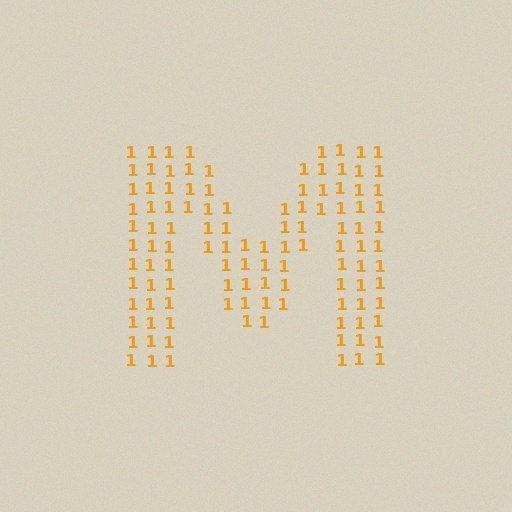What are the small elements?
The small elements are digit 1's.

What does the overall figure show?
The overall figure shows the letter M.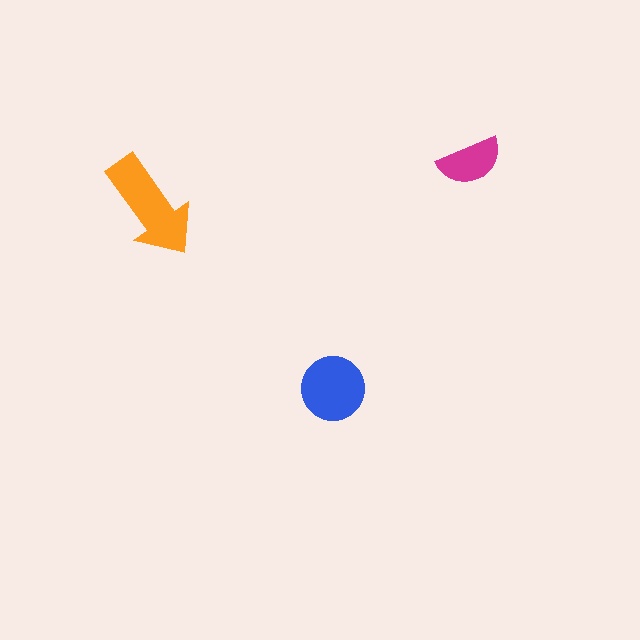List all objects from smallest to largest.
The magenta semicircle, the blue circle, the orange arrow.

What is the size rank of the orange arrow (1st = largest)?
1st.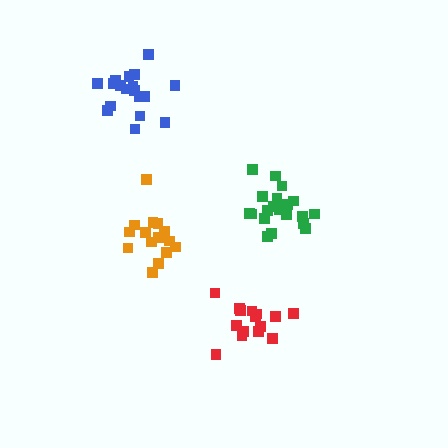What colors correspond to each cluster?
The clusters are colored: red, blue, orange, green.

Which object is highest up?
The blue cluster is topmost.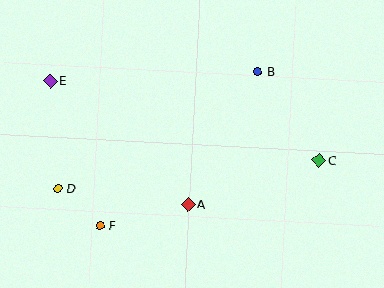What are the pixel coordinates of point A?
Point A is at (188, 204).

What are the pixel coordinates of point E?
Point E is at (50, 81).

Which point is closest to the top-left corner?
Point E is closest to the top-left corner.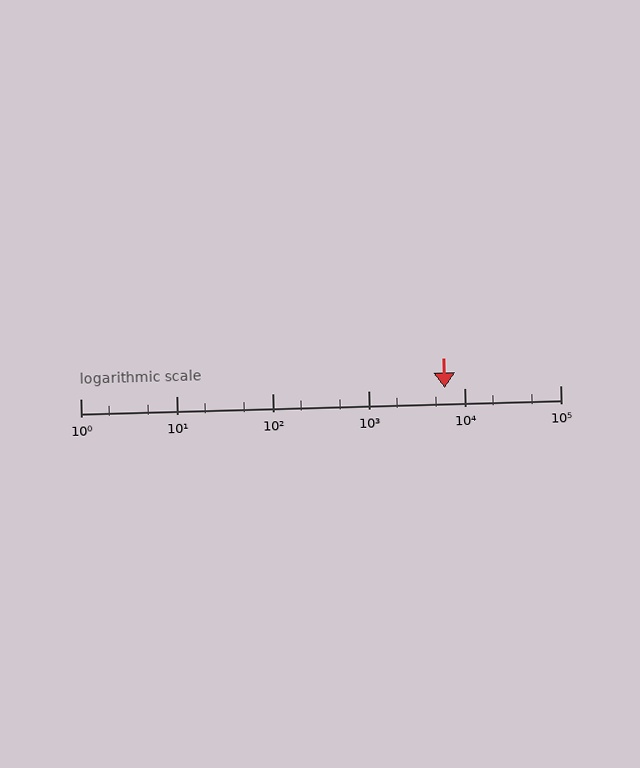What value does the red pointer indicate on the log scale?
The pointer indicates approximately 6300.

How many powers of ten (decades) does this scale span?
The scale spans 5 decades, from 1 to 100000.